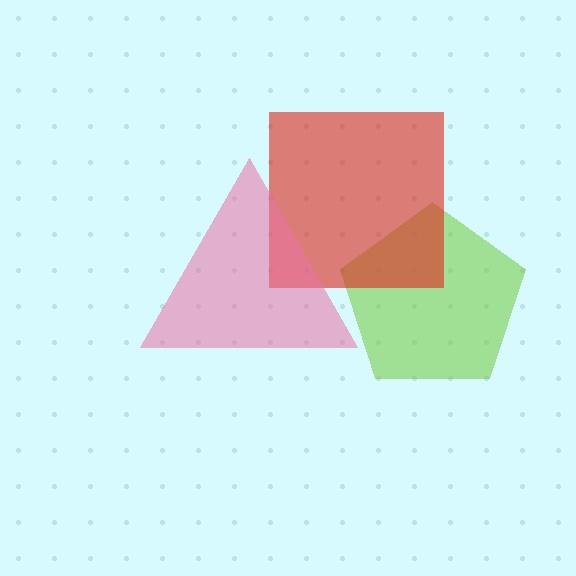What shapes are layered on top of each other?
The layered shapes are: a lime pentagon, a red square, a pink triangle.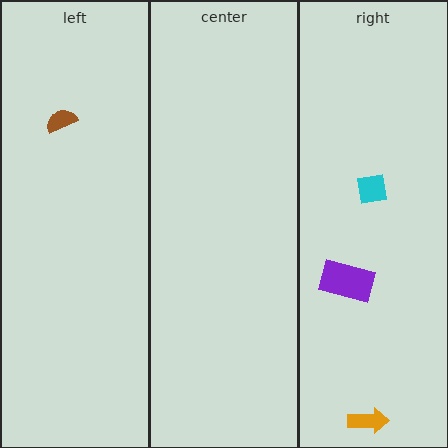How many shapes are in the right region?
3.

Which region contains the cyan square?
The right region.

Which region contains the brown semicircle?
The left region.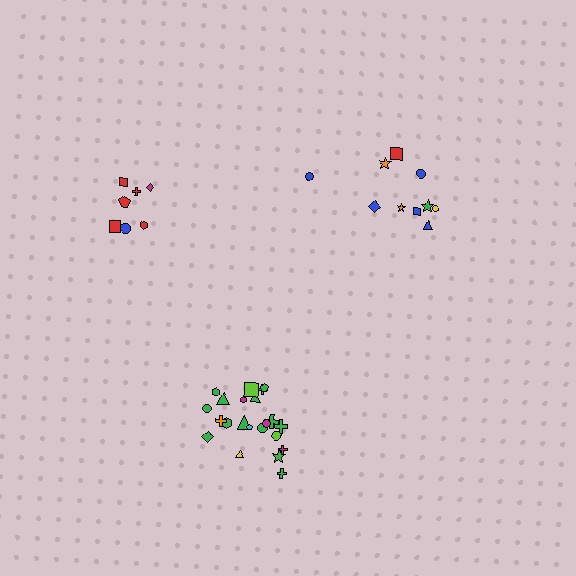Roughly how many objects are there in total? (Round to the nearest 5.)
Roughly 40 objects in total.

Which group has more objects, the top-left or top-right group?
The top-right group.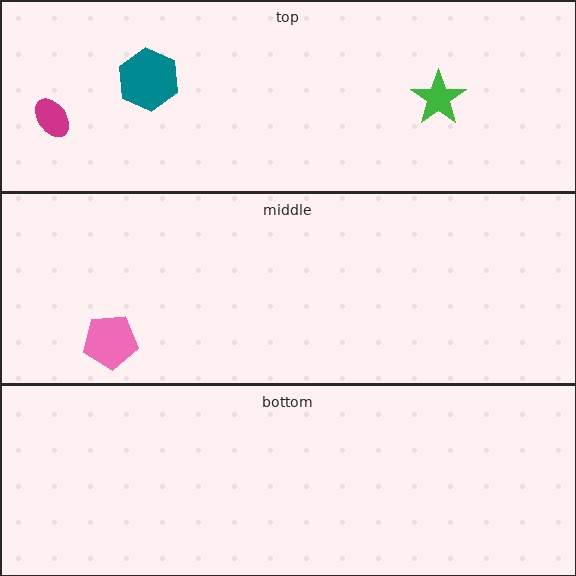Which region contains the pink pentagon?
The middle region.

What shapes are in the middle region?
The pink pentagon.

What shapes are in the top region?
The green star, the teal hexagon, the magenta ellipse.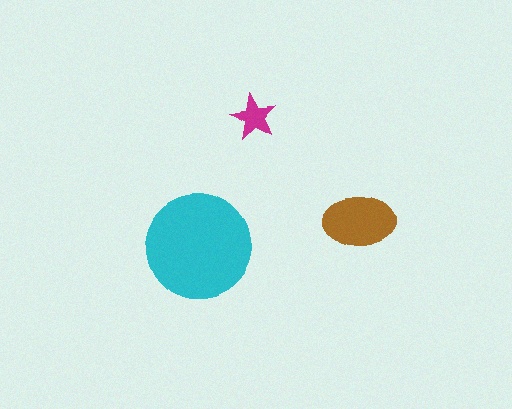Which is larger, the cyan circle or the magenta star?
The cyan circle.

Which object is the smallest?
The magenta star.